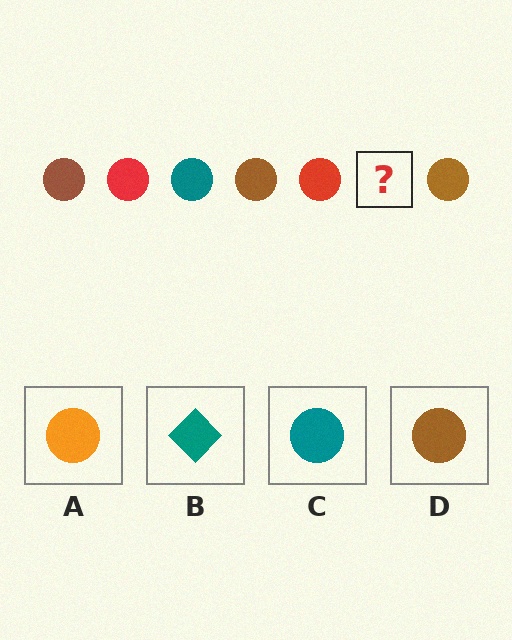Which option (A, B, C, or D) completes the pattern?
C.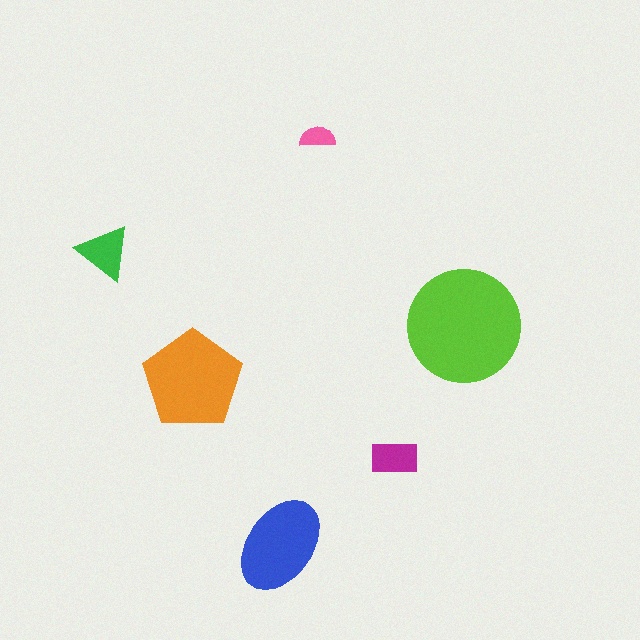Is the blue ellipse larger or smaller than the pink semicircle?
Larger.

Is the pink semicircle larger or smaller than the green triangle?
Smaller.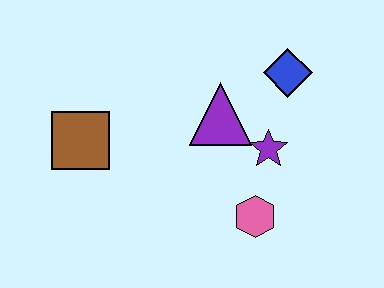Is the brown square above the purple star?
Yes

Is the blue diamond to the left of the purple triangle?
No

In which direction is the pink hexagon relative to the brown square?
The pink hexagon is to the right of the brown square.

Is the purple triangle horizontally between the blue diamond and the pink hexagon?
No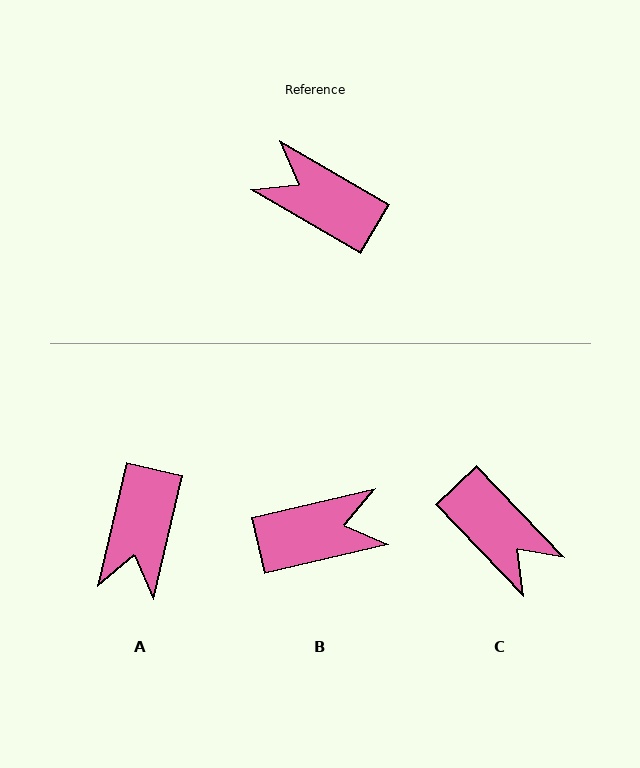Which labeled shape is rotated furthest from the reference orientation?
C, about 164 degrees away.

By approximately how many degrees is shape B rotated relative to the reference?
Approximately 137 degrees clockwise.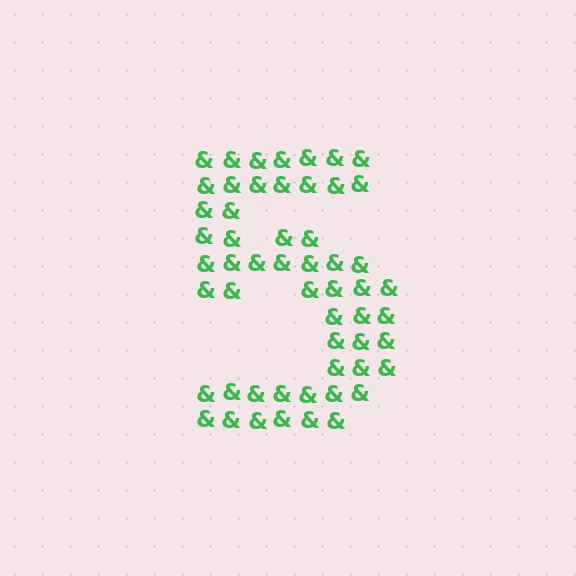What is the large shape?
The large shape is the digit 5.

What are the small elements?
The small elements are ampersands.